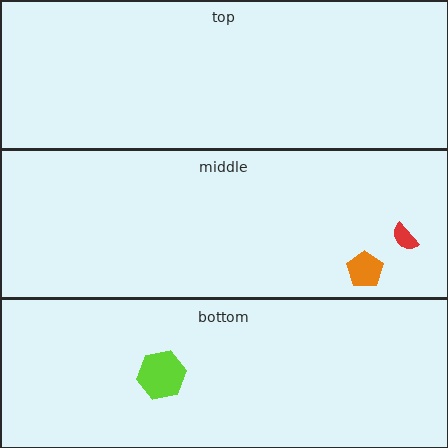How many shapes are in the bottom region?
1.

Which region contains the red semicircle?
The middle region.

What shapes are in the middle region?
The orange pentagon, the red semicircle.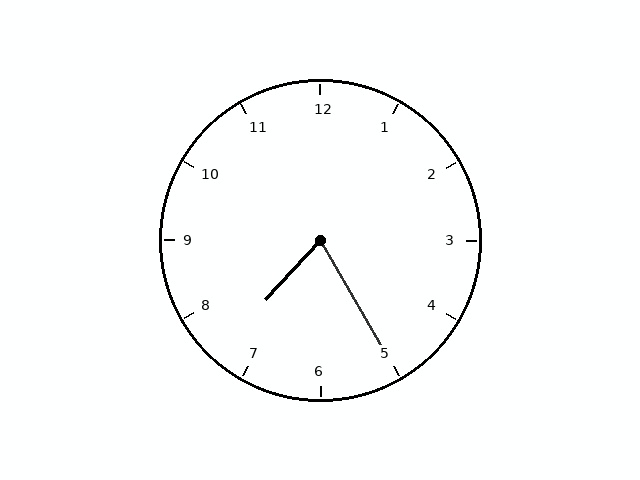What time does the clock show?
7:25.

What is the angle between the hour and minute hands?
Approximately 72 degrees.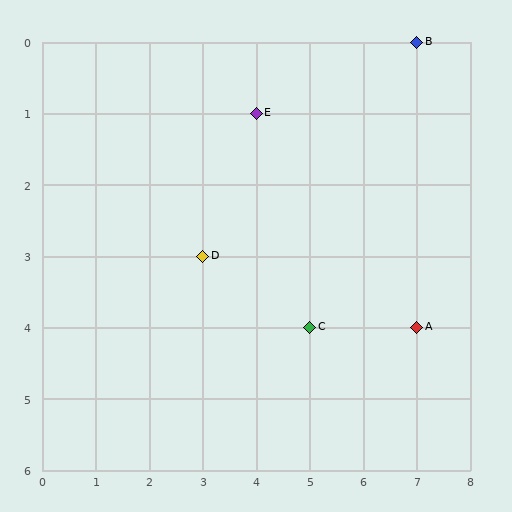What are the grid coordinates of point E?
Point E is at grid coordinates (4, 1).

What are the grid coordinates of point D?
Point D is at grid coordinates (3, 3).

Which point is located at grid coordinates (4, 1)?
Point E is at (4, 1).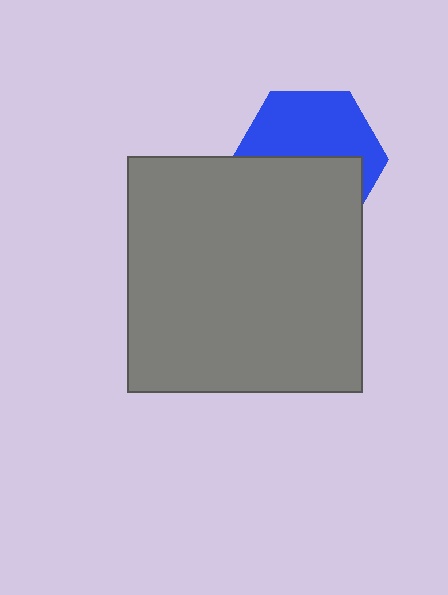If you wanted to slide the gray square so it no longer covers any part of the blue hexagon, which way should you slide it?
Slide it down — that is the most direct way to separate the two shapes.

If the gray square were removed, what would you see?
You would see the complete blue hexagon.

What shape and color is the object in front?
The object in front is a gray square.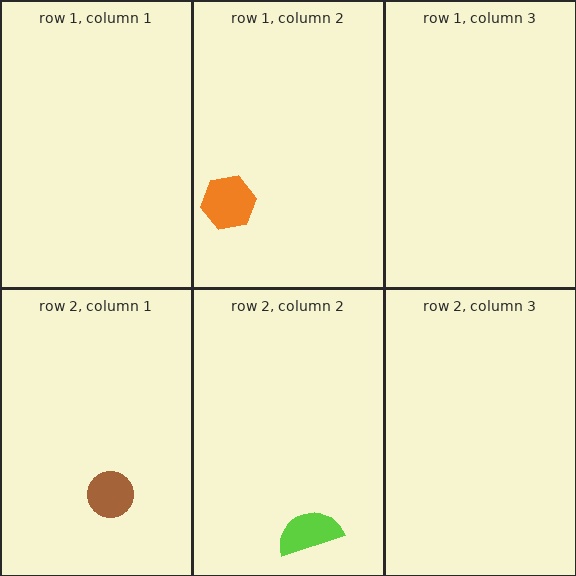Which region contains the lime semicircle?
The row 2, column 2 region.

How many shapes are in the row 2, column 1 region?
1.